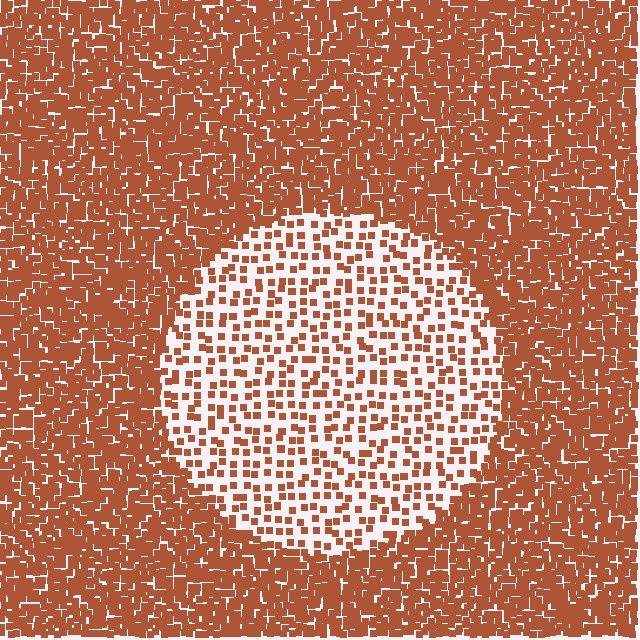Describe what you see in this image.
The image contains small brown elements arranged at two different densities. A circle-shaped region is visible where the elements are less densely packed than the surrounding area.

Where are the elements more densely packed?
The elements are more densely packed outside the circle boundary.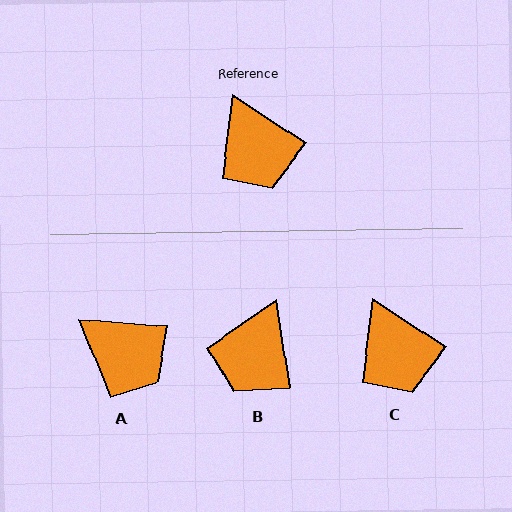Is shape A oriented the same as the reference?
No, it is off by about 29 degrees.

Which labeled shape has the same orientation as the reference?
C.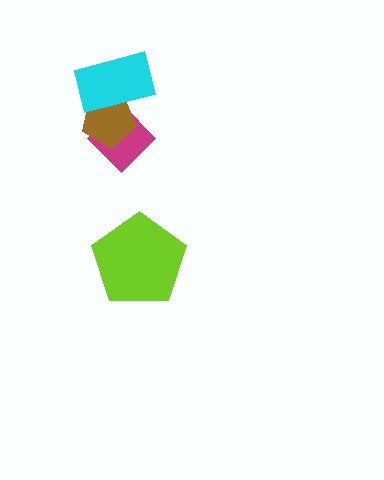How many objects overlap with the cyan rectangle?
2 objects overlap with the cyan rectangle.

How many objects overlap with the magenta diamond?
2 objects overlap with the magenta diamond.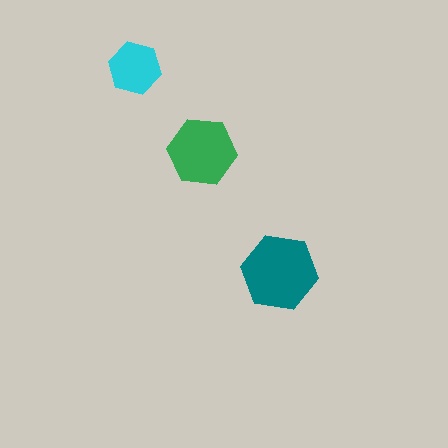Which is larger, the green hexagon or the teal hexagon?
The teal one.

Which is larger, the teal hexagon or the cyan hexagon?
The teal one.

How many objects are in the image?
There are 3 objects in the image.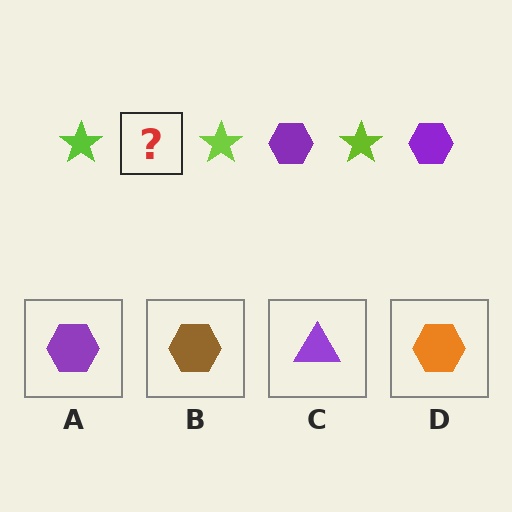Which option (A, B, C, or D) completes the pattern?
A.